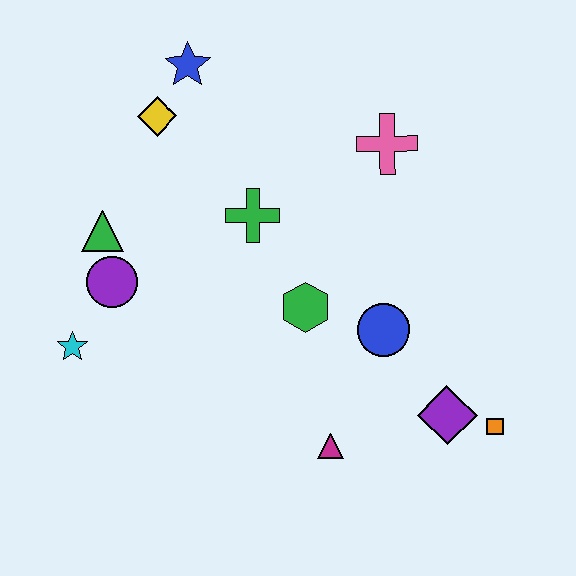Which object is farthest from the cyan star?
The orange square is farthest from the cyan star.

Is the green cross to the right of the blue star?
Yes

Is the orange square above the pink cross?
No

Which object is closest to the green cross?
The green hexagon is closest to the green cross.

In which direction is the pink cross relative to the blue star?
The pink cross is to the right of the blue star.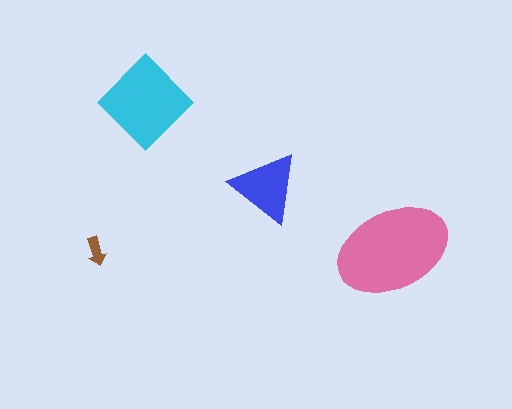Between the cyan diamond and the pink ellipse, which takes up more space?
The pink ellipse.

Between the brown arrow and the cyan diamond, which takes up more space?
The cyan diamond.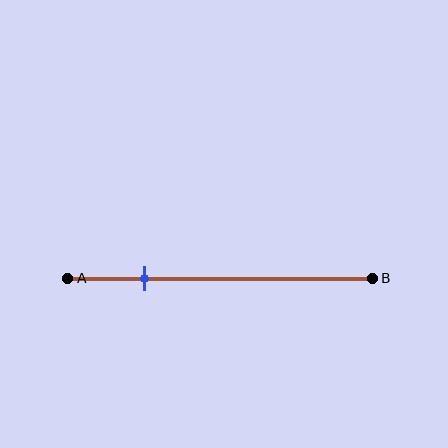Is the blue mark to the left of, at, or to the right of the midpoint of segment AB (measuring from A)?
The blue mark is to the left of the midpoint of segment AB.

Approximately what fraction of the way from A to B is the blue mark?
The blue mark is approximately 25% of the way from A to B.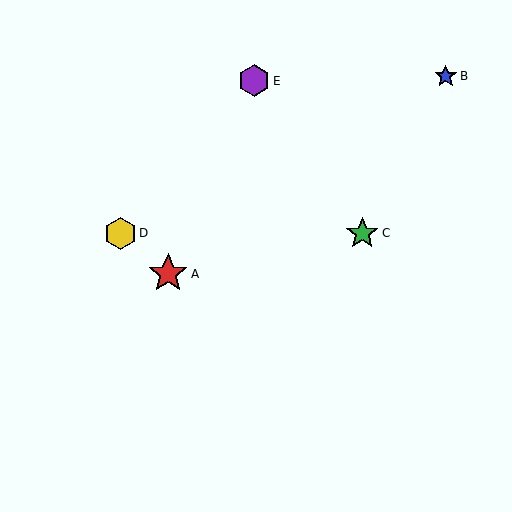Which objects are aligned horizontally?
Objects C, D are aligned horizontally.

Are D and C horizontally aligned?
Yes, both are at y≈233.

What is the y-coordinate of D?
Object D is at y≈233.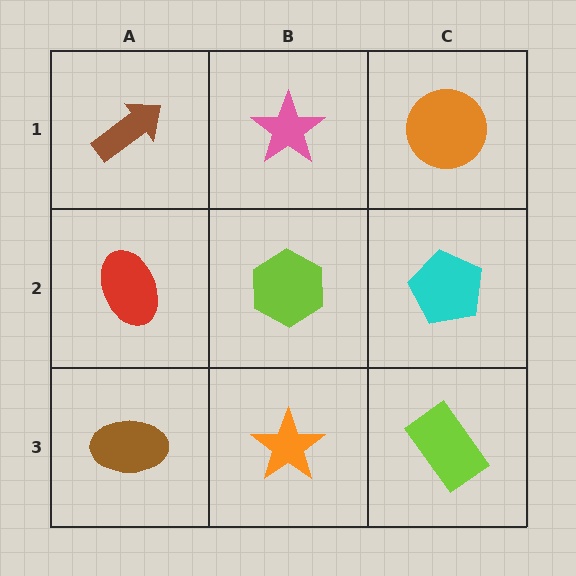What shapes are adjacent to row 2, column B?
A pink star (row 1, column B), an orange star (row 3, column B), a red ellipse (row 2, column A), a cyan pentagon (row 2, column C).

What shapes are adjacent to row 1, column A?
A red ellipse (row 2, column A), a pink star (row 1, column B).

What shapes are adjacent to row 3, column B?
A lime hexagon (row 2, column B), a brown ellipse (row 3, column A), a lime rectangle (row 3, column C).